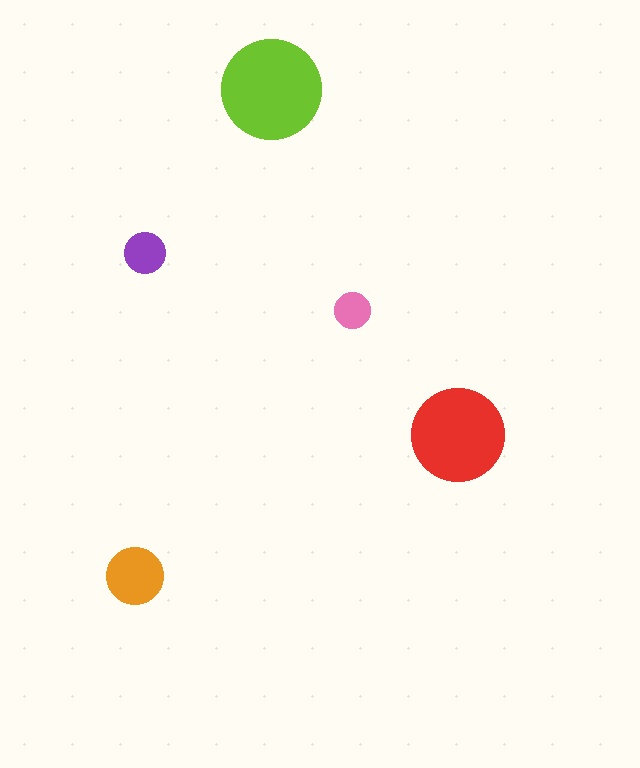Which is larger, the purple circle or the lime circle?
The lime one.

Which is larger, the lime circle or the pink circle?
The lime one.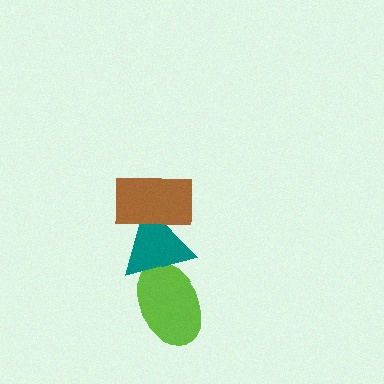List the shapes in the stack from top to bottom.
From top to bottom: the brown rectangle, the teal triangle, the lime ellipse.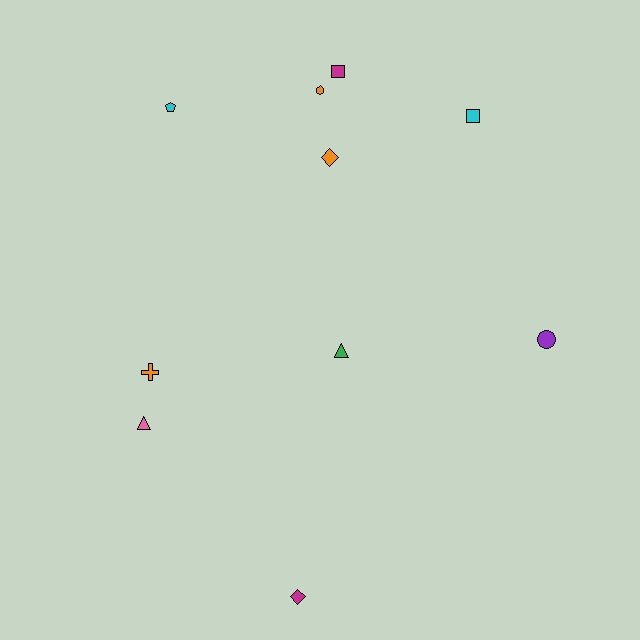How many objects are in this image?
There are 10 objects.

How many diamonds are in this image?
There are 2 diamonds.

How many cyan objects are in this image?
There are 2 cyan objects.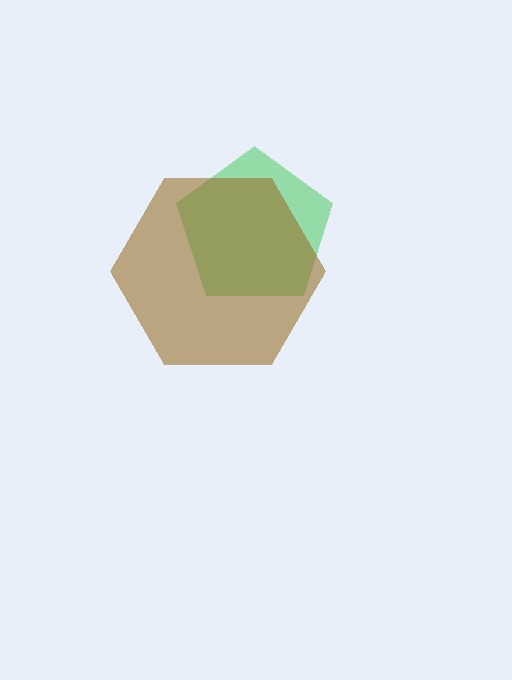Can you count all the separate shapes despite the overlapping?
Yes, there are 2 separate shapes.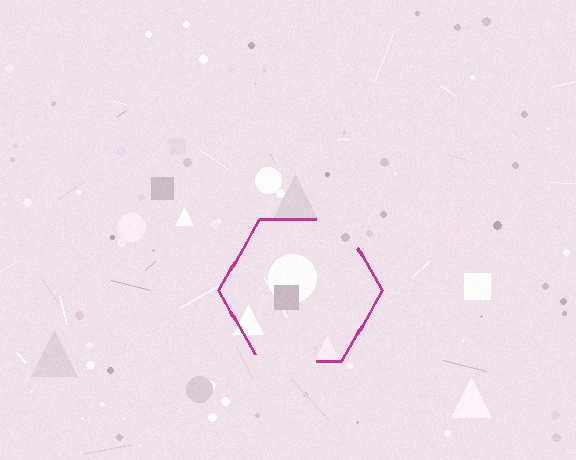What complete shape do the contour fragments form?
The contour fragments form a hexagon.